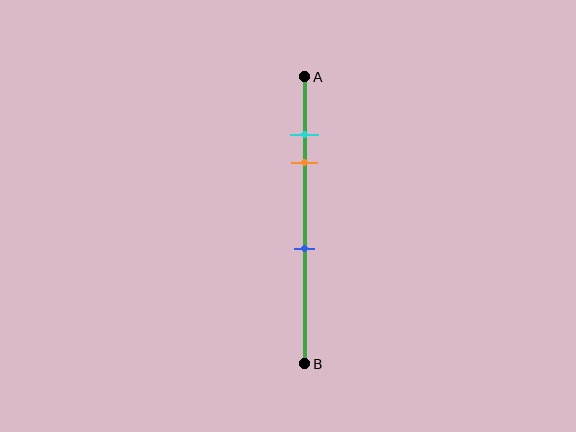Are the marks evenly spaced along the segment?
No, the marks are not evenly spaced.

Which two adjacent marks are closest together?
The cyan and orange marks are the closest adjacent pair.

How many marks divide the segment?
There are 3 marks dividing the segment.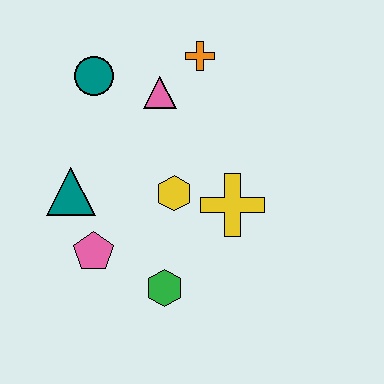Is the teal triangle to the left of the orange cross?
Yes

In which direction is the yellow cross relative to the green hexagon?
The yellow cross is above the green hexagon.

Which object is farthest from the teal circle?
The green hexagon is farthest from the teal circle.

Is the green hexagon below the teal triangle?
Yes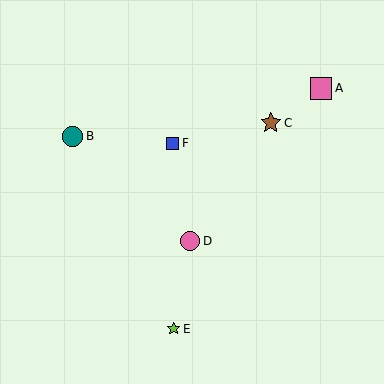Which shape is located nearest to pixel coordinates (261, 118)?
The brown star (labeled C) at (271, 123) is nearest to that location.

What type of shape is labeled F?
Shape F is a blue square.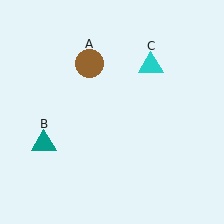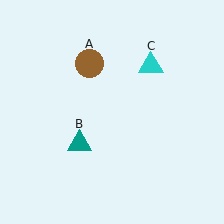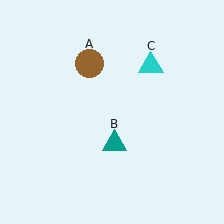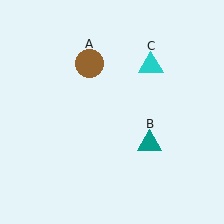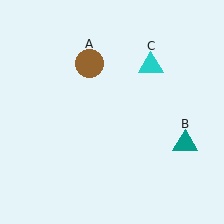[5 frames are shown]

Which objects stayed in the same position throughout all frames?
Brown circle (object A) and cyan triangle (object C) remained stationary.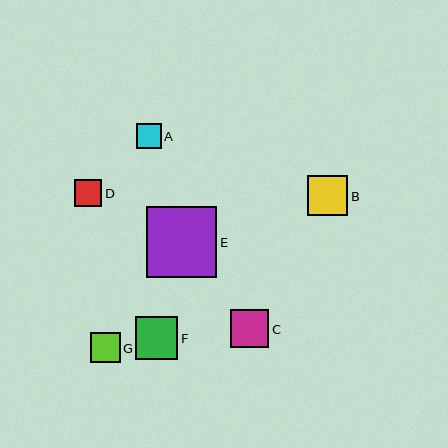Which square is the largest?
Square E is the largest with a size of approximately 70 pixels.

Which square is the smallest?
Square A is the smallest with a size of approximately 25 pixels.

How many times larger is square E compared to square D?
Square E is approximately 2.6 times the size of square D.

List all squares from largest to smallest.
From largest to smallest: E, F, B, C, G, D, A.